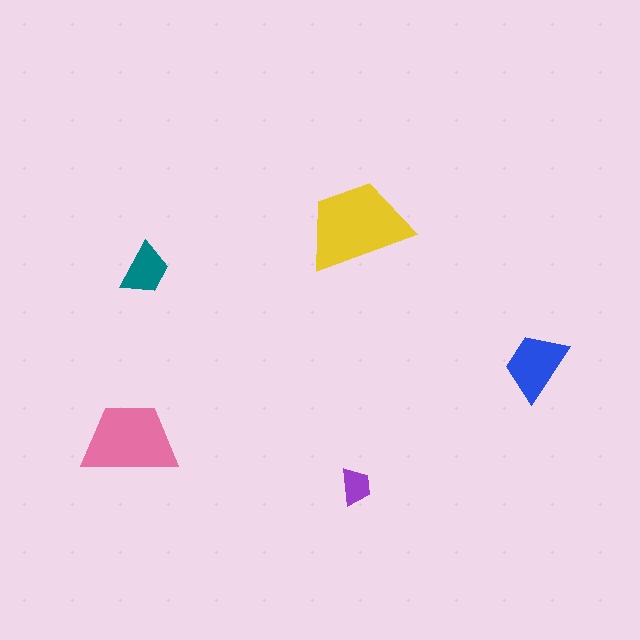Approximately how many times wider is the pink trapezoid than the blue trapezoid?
About 1.5 times wider.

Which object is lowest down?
The purple trapezoid is bottommost.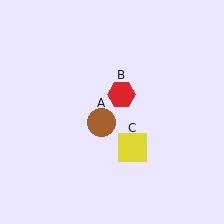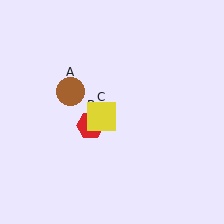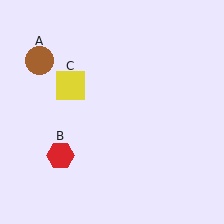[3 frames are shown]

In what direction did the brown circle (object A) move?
The brown circle (object A) moved up and to the left.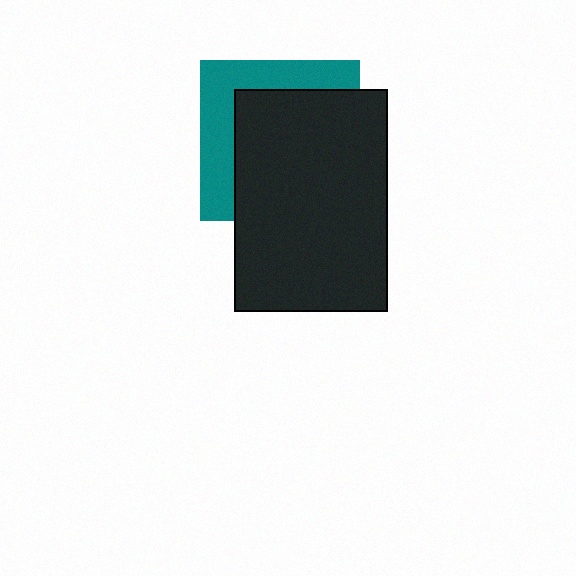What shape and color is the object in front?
The object in front is a black rectangle.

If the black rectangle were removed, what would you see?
You would see the complete teal square.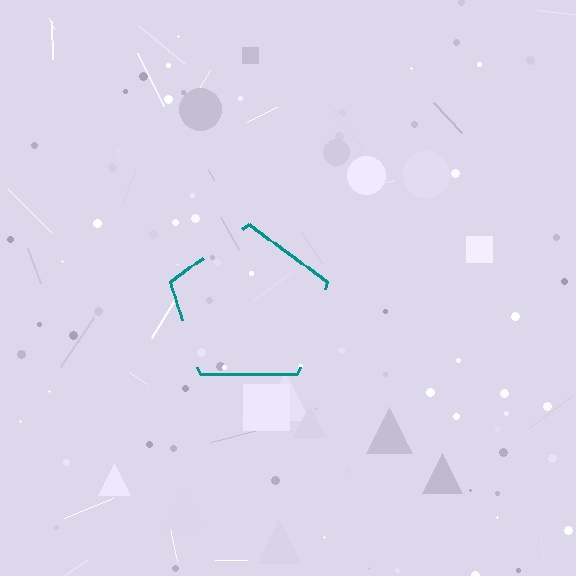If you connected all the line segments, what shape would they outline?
They would outline a pentagon.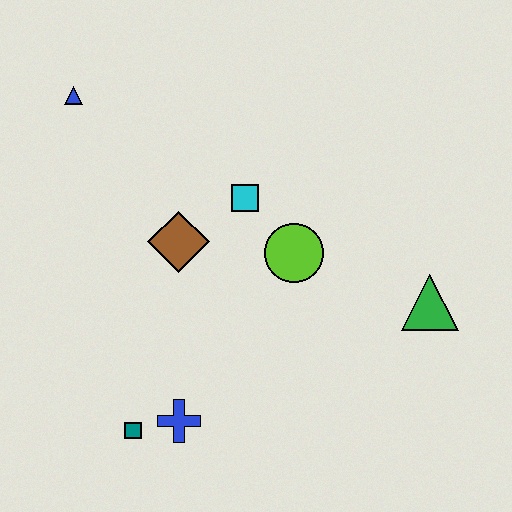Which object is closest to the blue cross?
The teal square is closest to the blue cross.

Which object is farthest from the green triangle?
The blue triangle is farthest from the green triangle.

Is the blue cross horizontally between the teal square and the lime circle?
Yes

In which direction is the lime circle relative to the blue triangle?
The lime circle is to the right of the blue triangle.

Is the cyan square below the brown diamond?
No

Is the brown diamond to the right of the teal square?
Yes